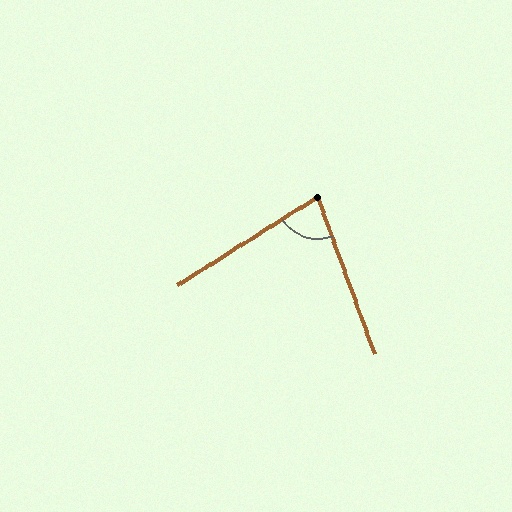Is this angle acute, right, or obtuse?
It is acute.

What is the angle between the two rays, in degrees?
Approximately 78 degrees.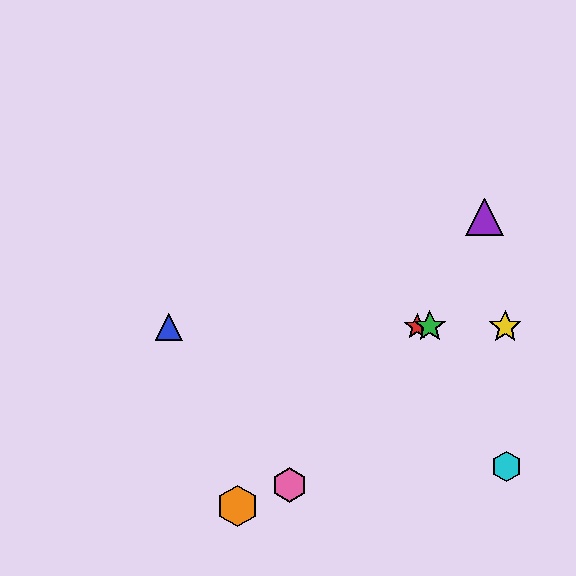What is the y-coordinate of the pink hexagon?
The pink hexagon is at y≈485.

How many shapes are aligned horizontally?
4 shapes (the red star, the blue triangle, the green star, the yellow star) are aligned horizontally.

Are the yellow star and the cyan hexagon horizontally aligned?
No, the yellow star is at y≈327 and the cyan hexagon is at y≈467.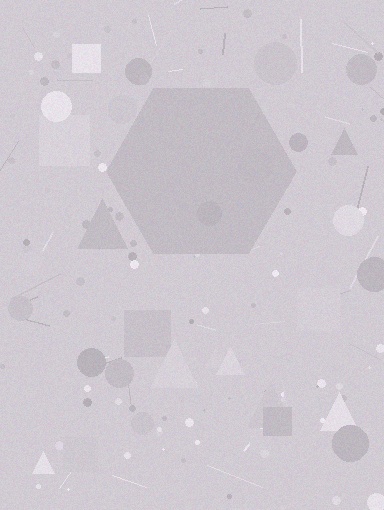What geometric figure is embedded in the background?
A hexagon is embedded in the background.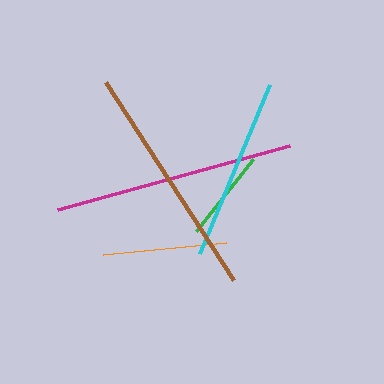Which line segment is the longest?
The magenta line is the longest at approximately 240 pixels.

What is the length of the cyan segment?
The cyan segment is approximately 183 pixels long.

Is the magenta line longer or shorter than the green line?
The magenta line is longer than the green line.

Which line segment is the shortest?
The green line is the shortest at approximately 91 pixels.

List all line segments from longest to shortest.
From longest to shortest: magenta, brown, cyan, orange, green.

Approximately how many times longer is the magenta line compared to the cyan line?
The magenta line is approximately 1.3 times the length of the cyan line.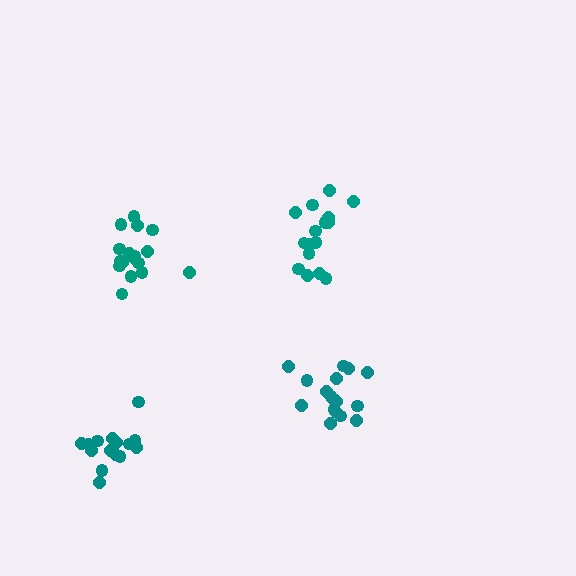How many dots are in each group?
Group 1: 15 dots, Group 2: 17 dots, Group 3: 17 dots, Group 4: 16 dots (65 total).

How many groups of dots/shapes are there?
There are 4 groups.